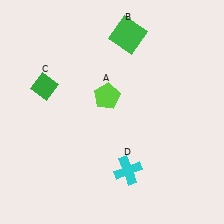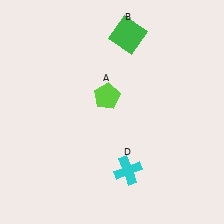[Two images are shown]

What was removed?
The green diamond (C) was removed in Image 2.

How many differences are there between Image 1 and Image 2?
There is 1 difference between the two images.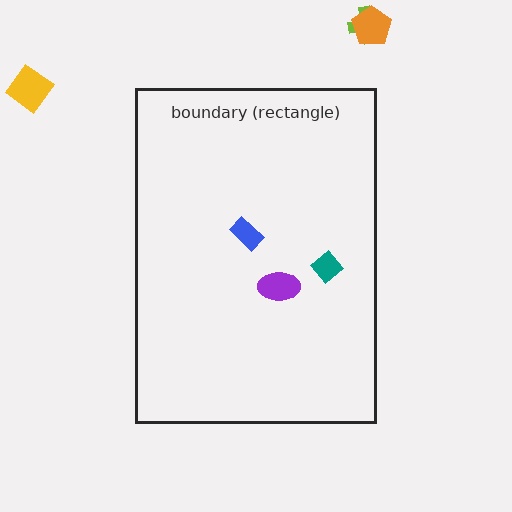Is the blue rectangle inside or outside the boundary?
Inside.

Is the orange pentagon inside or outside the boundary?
Outside.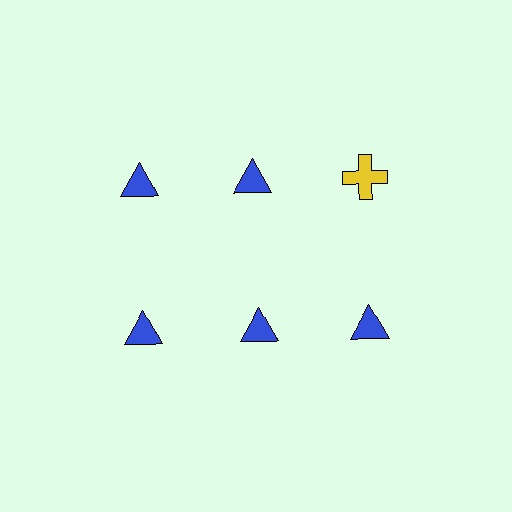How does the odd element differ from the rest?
It differs in both color (yellow instead of blue) and shape (cross instead of triangle).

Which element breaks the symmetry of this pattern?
The yellow cross in the top row, center column breaks the symmetry. All other shapes are blue triangles.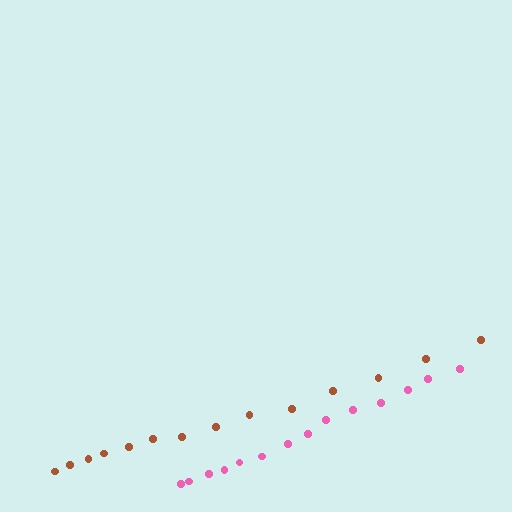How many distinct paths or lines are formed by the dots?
There are 2 distinct paths.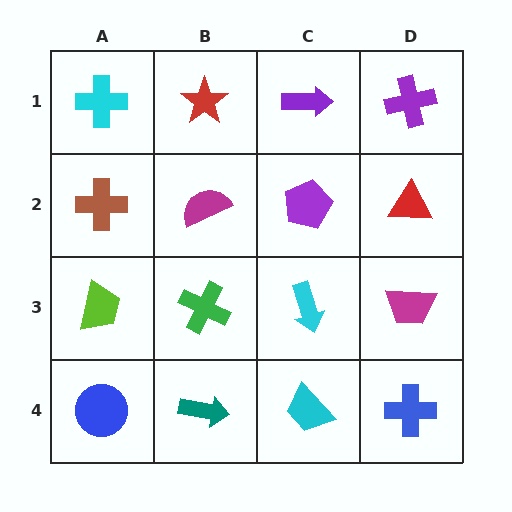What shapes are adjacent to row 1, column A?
A brown cross (row 2, column A), a red star (row 1, column B).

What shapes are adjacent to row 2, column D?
A purple cross (row 1, column D), a magenta trapezoid (row 3, column D), a purple pentagon (row 2, column C).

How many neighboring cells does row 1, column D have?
2.